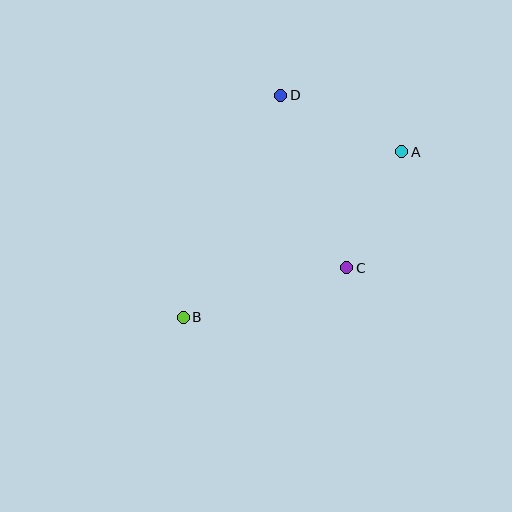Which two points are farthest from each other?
Points A and B are farthest from each other.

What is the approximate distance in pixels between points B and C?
The distance between B and C is approximately 171 pixels.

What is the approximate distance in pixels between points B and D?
The distance between B and D is approximately 242 pixels.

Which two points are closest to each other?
Points A and C are closest to each other.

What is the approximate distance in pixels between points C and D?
The distance between C and D is approximately 184 pixels.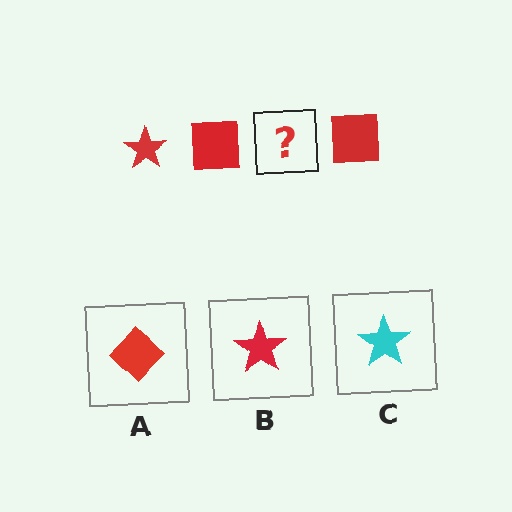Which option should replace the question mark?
Option B.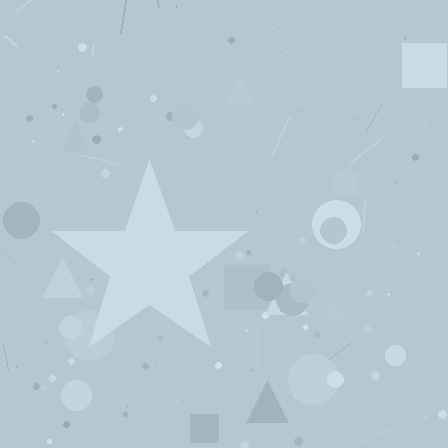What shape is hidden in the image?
A star is hidden in the image.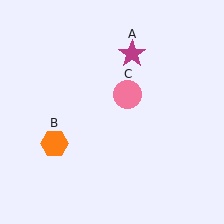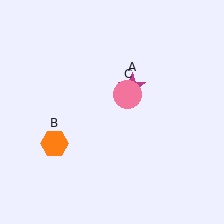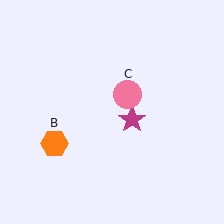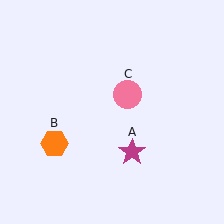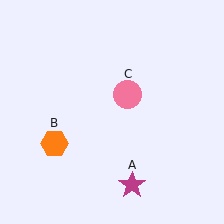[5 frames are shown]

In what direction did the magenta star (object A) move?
The magenta star (object A) moved down.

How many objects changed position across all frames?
1 object changed position: magenta star (object A).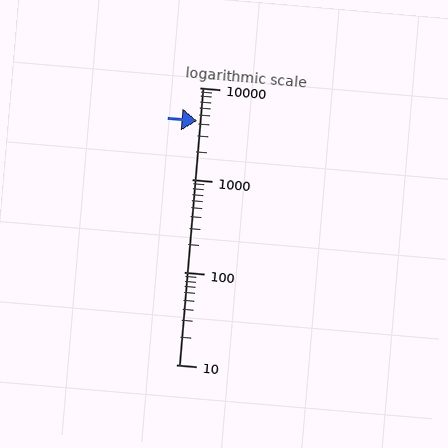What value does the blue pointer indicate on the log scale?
The pointer indicates approximately 4300.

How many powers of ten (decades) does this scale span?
The scale spans 3 decades, from 10 to 10000.